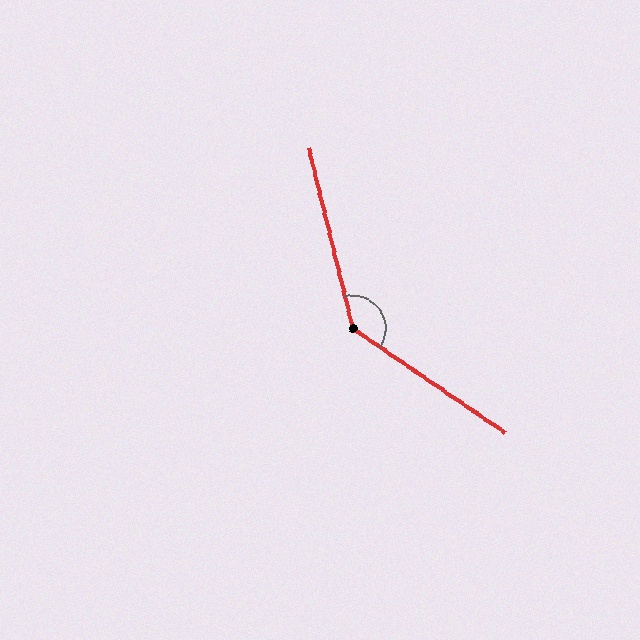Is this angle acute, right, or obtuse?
It is obtuse.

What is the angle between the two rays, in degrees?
Approximately 138 degrees.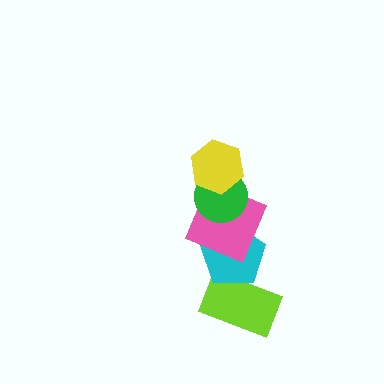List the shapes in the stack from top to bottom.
From top to bottom: the yellow hexagon, the green circle, the pink square, the cyan pentagon, the lime rectangle.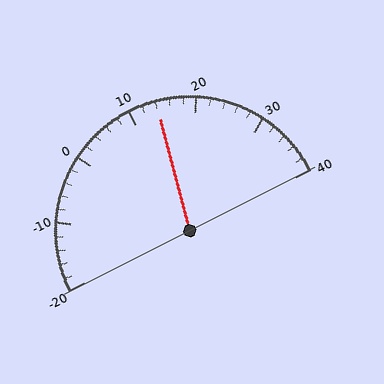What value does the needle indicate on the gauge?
The needle indicates approximately 14.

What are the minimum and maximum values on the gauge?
The gauge ranges from -20 to 40.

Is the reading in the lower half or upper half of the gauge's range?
The reading is in the upper half of the range (-20 to 40).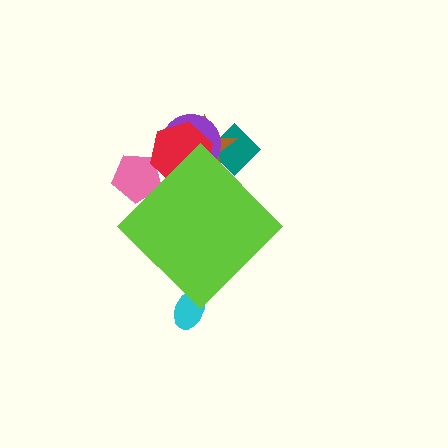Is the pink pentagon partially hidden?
Yes, the pink pentagon is partially hidden behind the lime diamond.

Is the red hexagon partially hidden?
Yes, the red hexagon is partially hidden behind the lime diamond.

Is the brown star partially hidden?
Yes, the brown star is partially hidden behind the lime diamond.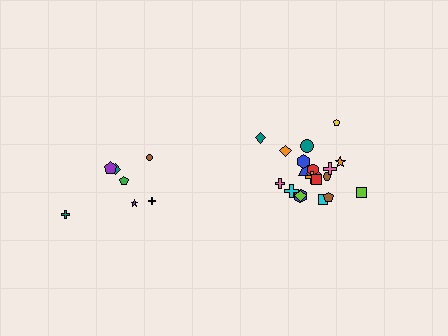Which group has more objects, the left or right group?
The right group.